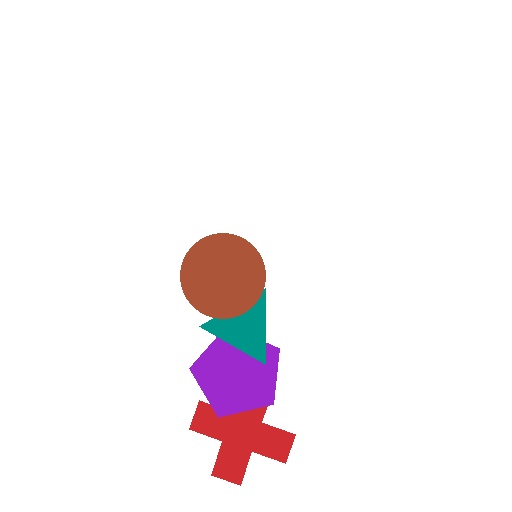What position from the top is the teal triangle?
The teal triangle is 2nd from the top.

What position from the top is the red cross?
The red cross is 4th from the top.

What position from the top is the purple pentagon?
The purple pentagon is 3rd from the top.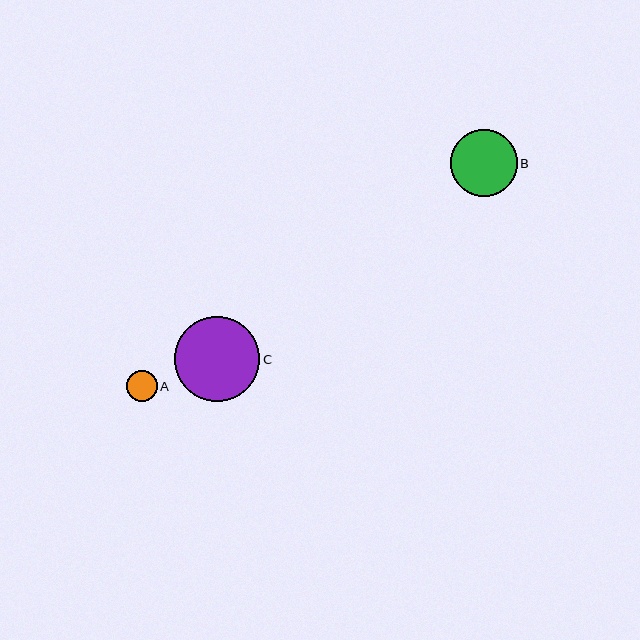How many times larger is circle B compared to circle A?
Circle B is approximately 2.1 times the size of circle A.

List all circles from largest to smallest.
From largest to smallest: C, B, A.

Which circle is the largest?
Circle C is the largest with a size of approximately 85 pixels.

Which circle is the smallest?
Circle A is the smallest with a size of approximately 31 pixels.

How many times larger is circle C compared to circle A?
Circle C is approximately 2.7 times the size of circle A.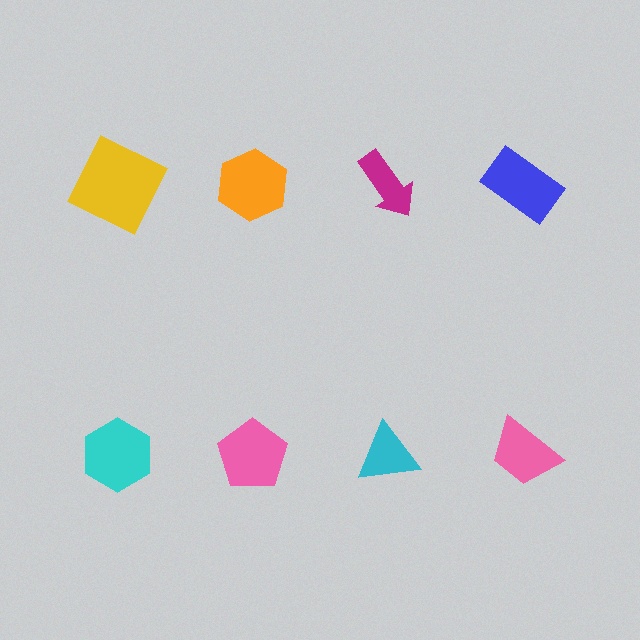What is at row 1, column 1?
A yellow square.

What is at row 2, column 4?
A pink trapezoid.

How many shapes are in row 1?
4 shapes.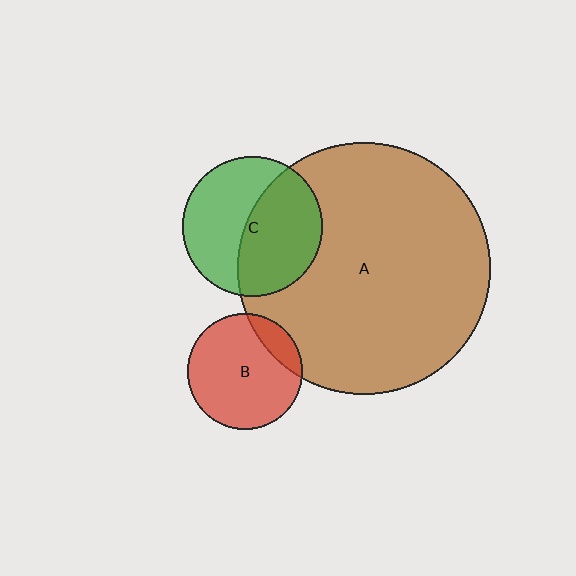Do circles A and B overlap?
Yes.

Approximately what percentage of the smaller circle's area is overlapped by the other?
Approximately 15%.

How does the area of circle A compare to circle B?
Approximately 4.8 times.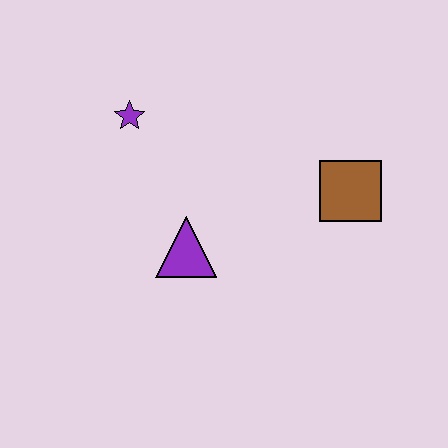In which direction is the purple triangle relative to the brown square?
The purple triangle is to the left of the brown square.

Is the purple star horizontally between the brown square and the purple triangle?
No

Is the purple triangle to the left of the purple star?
No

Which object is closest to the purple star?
The purple triangle is closest to the purple star.